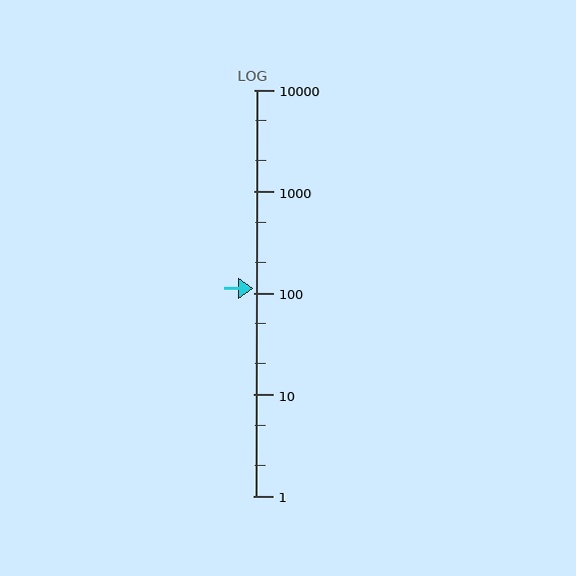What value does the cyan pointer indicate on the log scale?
The pointer indicates approximately 110.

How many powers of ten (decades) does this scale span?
The scale spans 4 decades, from 1 to 10000.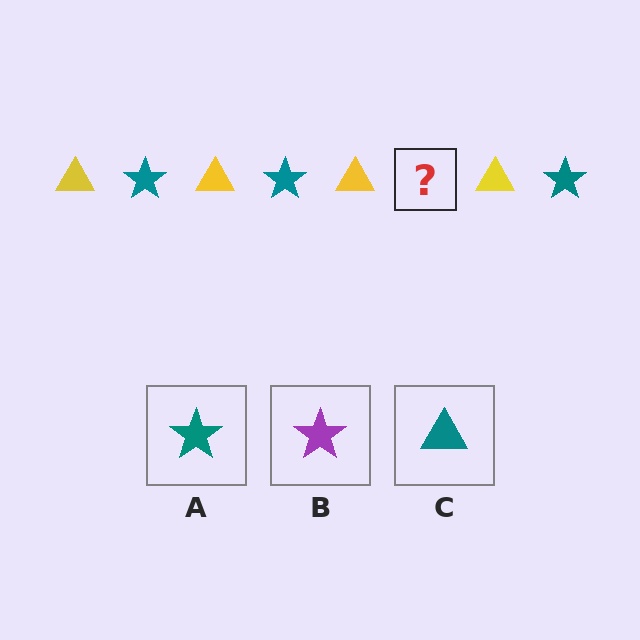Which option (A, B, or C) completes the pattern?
A.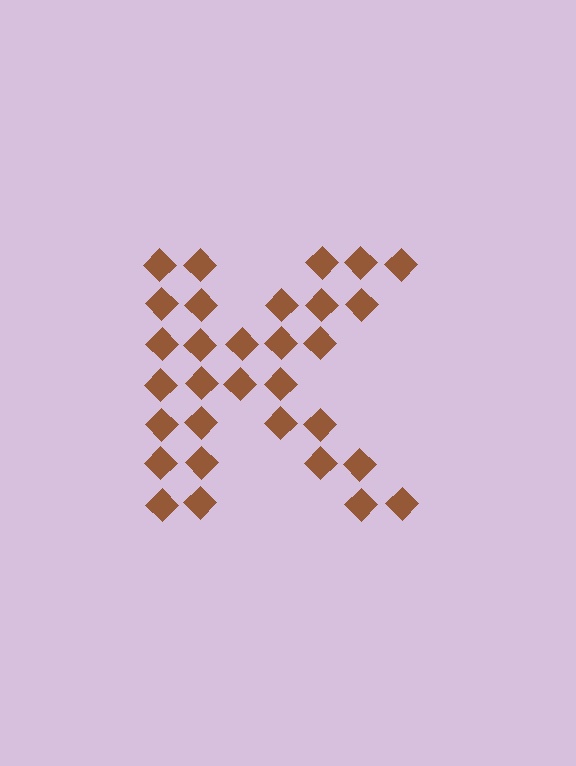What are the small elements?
The small elements are diamonds.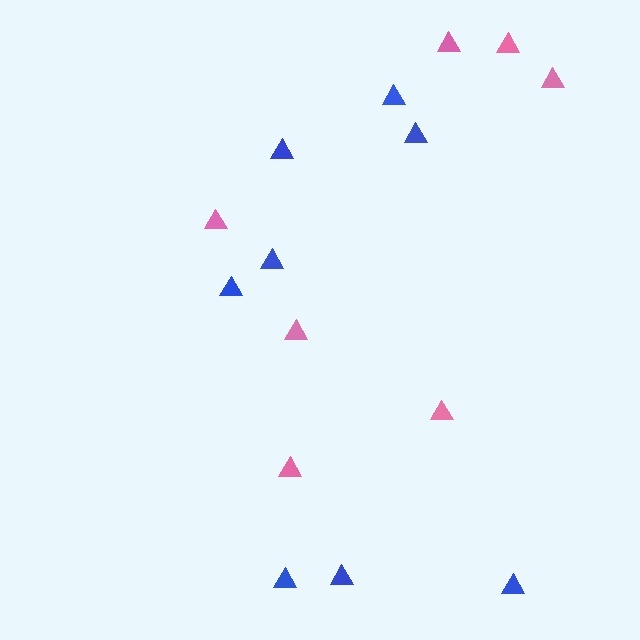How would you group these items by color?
There are 2 groups: one group of blue triangles (8) and one group of pink triangles (7).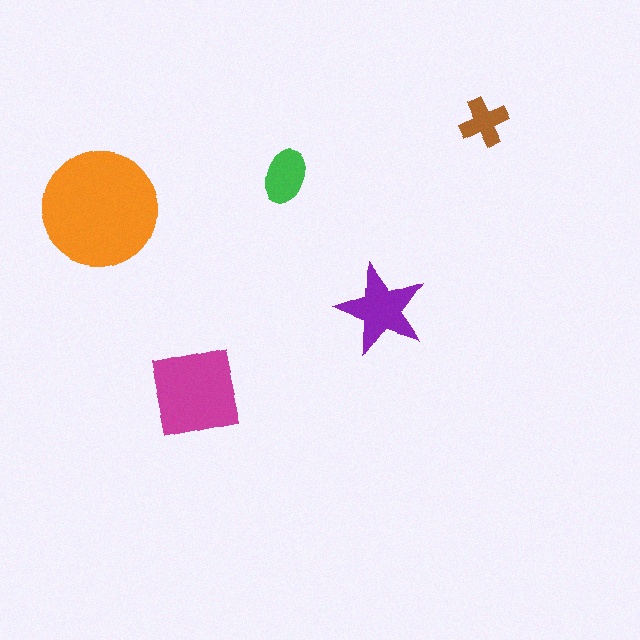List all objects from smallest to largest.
The brown cross, the green ellipse, the purple star, the magenta square, the orange circle.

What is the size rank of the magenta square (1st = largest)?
2nd.